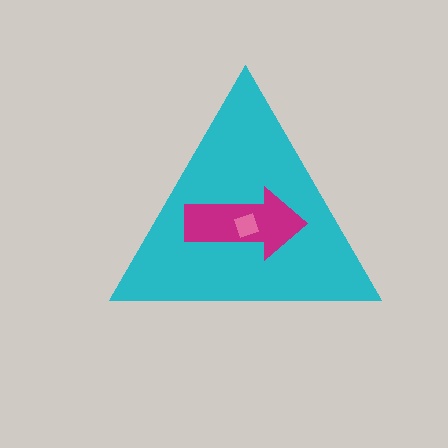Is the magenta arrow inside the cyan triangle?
Yes.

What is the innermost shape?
The pink diamond.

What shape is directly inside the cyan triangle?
The magenta arrow.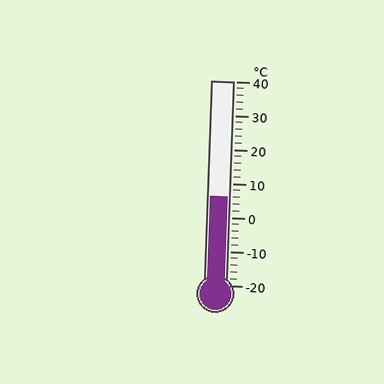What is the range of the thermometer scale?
The thermometer scale ranges from -20°C to 40°C.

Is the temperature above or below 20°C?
The temperature is below 20°C.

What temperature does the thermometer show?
The thermometer shows approximately 6°C.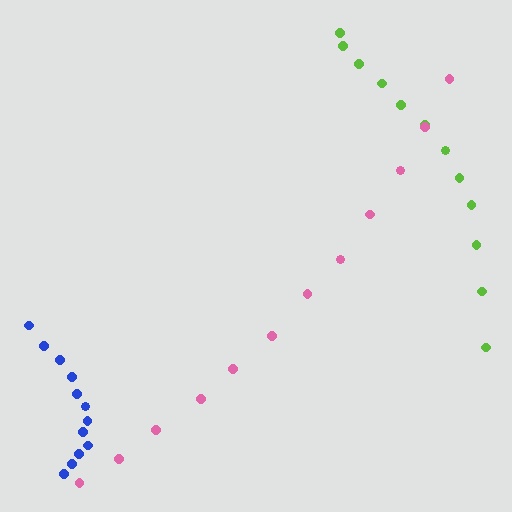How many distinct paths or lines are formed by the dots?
There are 3 distinct paths.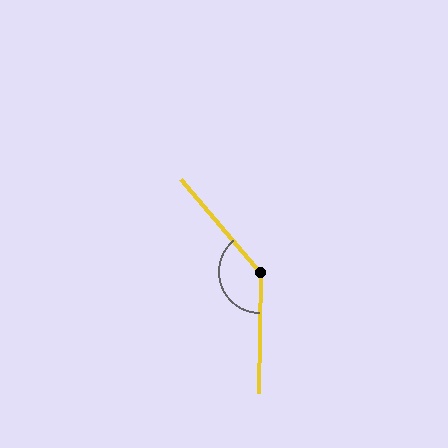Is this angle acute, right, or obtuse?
It is obtuse.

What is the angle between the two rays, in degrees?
Approximately 139 degrees.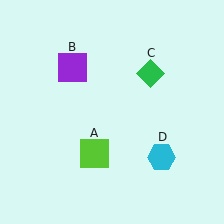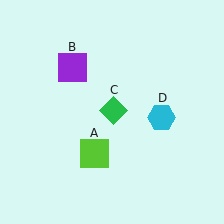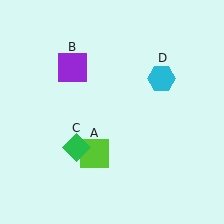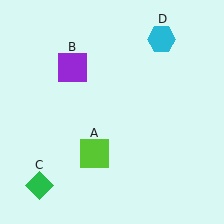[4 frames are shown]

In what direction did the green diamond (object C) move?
The green diamond (object C) moved down and to the left.